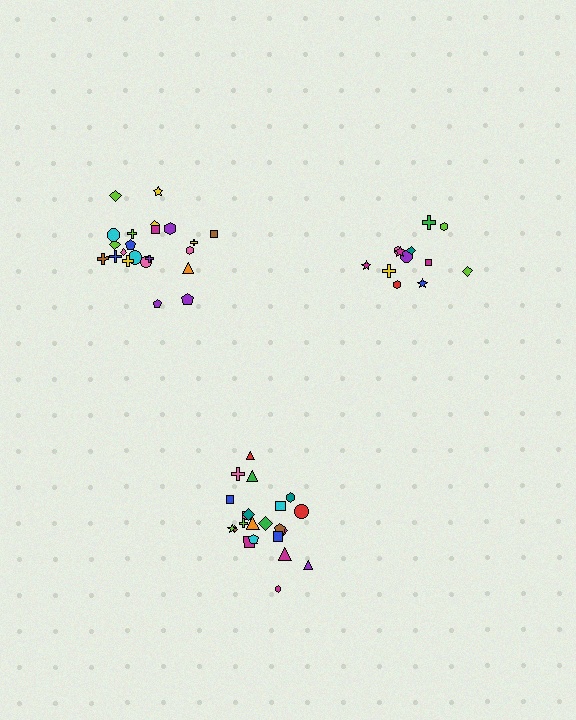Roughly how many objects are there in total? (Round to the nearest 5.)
Roughly 55 objects in total.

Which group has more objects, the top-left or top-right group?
The top-left group.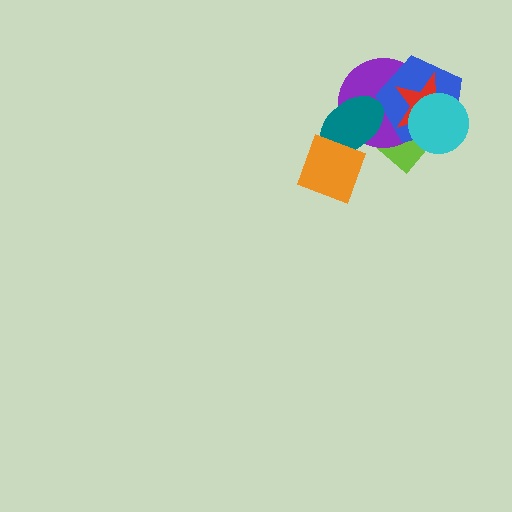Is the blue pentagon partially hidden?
Yes, it is partially covered by another shape.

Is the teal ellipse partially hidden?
Yes, it is partially covered by another shape.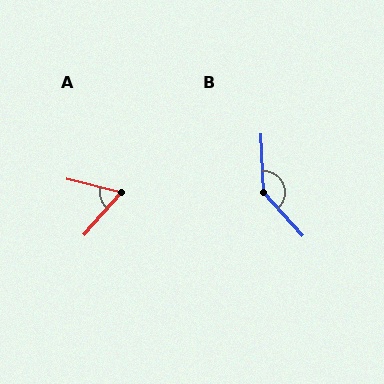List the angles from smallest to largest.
A (62°), B (140°).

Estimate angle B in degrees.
Approximately 140 degrees.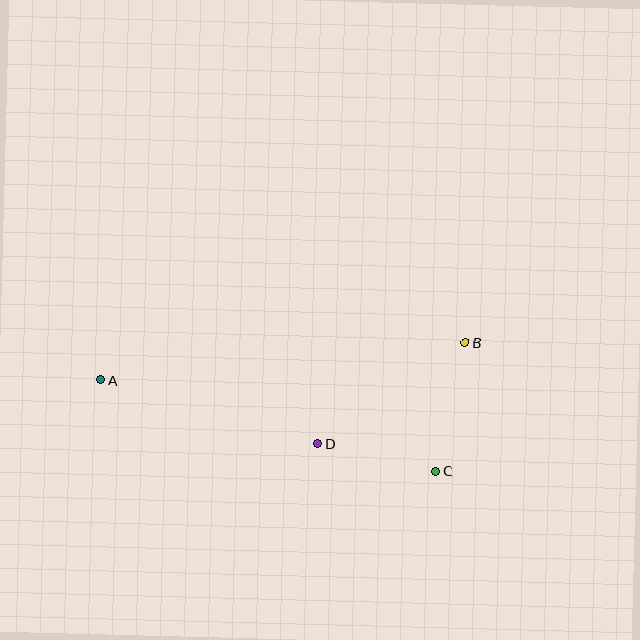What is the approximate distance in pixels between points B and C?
The distance between B and C is approximately 132 pixels.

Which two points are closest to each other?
Points C and D are closest to each other.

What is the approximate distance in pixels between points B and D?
The distance between B and D is approximately 179 pixels.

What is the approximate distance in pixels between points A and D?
The distance between A and D is approximately 226 pixels.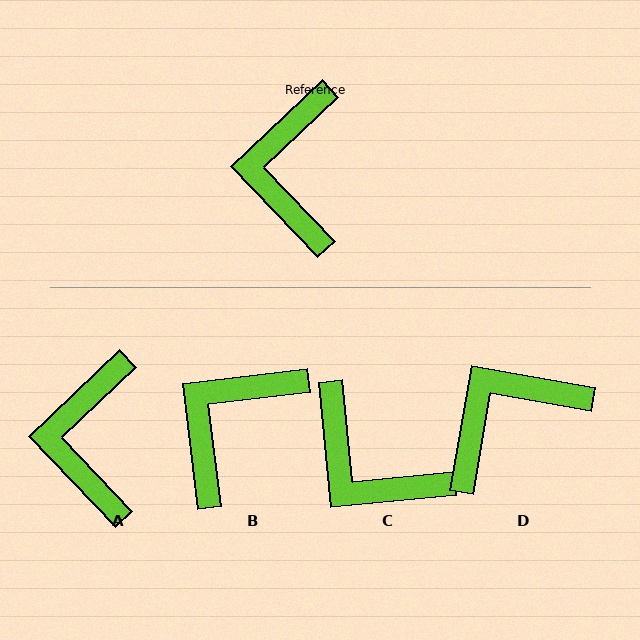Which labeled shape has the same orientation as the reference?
A.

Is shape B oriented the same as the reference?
No, it is off by about 37 degrees.